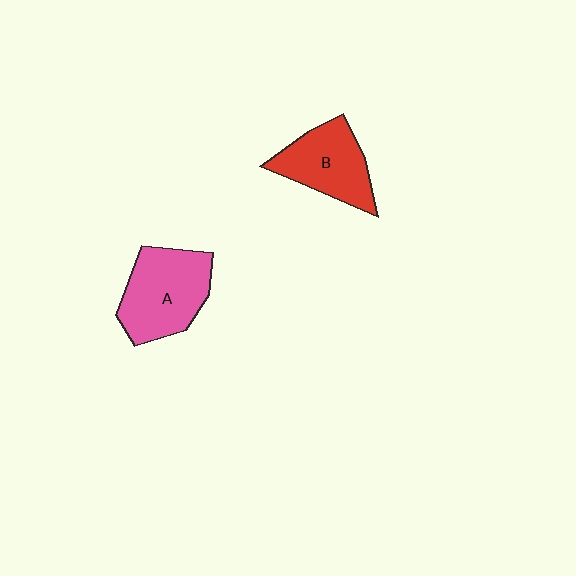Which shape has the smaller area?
Shape B (red).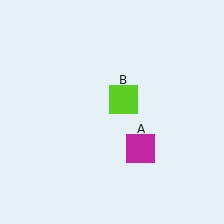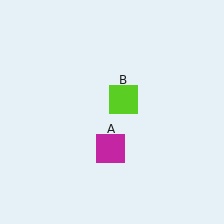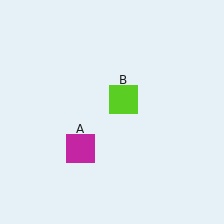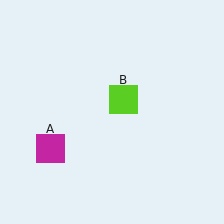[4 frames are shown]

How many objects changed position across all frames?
1 object changed position: magenta square (object A).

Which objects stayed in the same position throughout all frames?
Lime square (object B) remained stationary.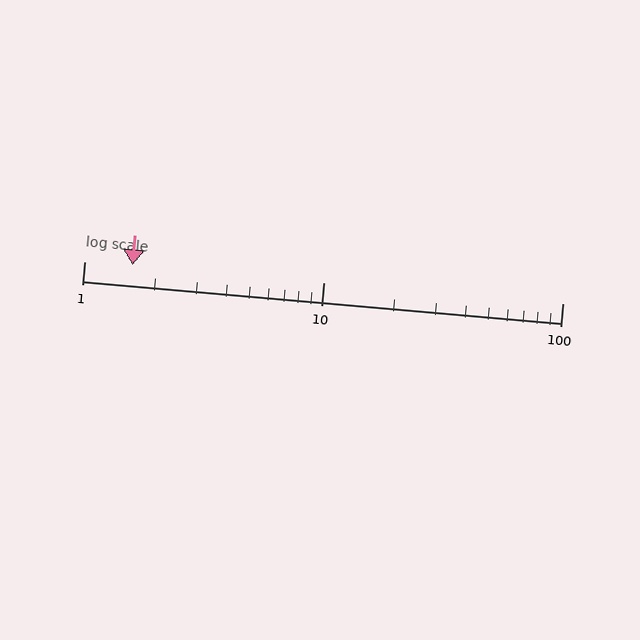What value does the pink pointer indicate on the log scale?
The pointer indicates approximately 1.6.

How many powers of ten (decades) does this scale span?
The scale spans 2 decades, from 1 to 100.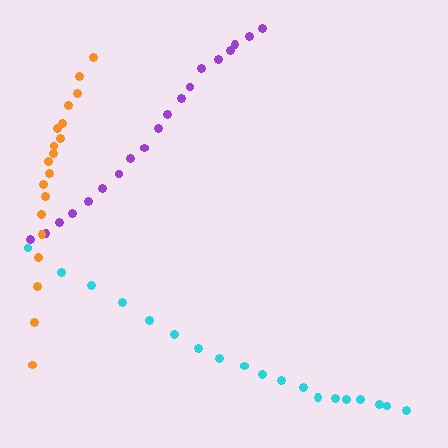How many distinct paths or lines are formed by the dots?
There are 3 distinct paths.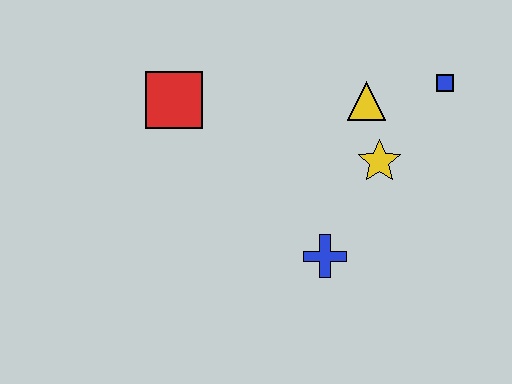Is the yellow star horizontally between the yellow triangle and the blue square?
Yes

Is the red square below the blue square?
Yes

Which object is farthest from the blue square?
The red square is farthest from the blue square.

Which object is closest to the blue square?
The yellow triangle is closest to the blue square.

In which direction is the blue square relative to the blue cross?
The blue square is above the blue cross.